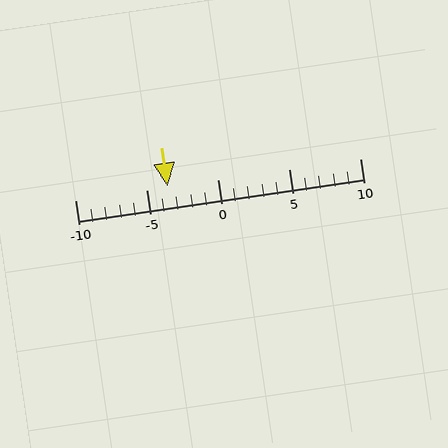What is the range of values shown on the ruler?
The ruler shows values from -10 to 10.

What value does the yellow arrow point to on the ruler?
The yellow arrow points to approximately -4.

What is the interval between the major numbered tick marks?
The major tick marks are spaced 5 units apart.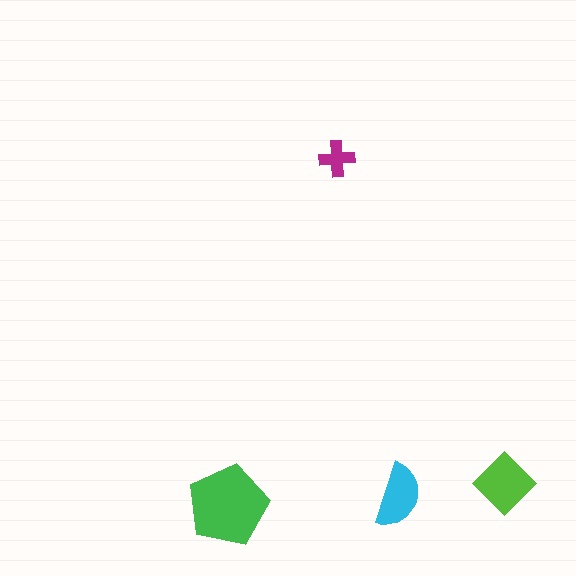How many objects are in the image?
There are 4 objects in the image.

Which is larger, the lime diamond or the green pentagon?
The green pentagon.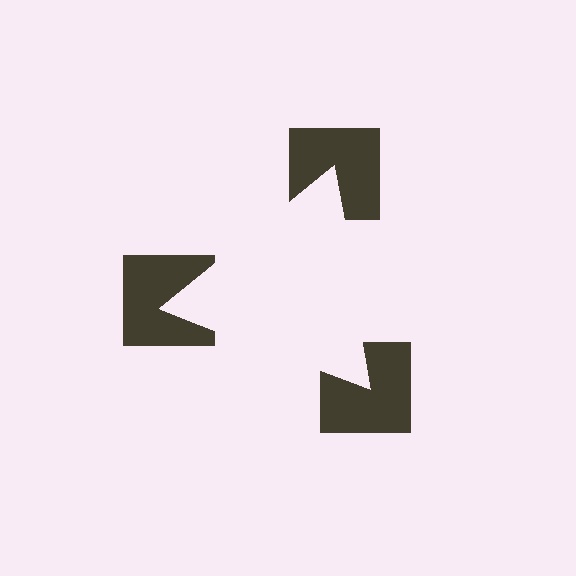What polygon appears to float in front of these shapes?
An illusory triangle — its edges are inferred from the aligned wedge cuts in the notched squares, not physically drawn.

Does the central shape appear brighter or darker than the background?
It typically appears slightly brighter than the background, even though no actual brightness change is drawn.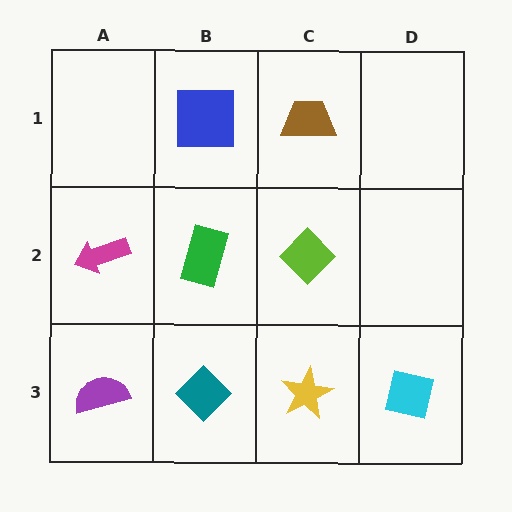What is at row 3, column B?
A teal diamond.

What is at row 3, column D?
A cyan square.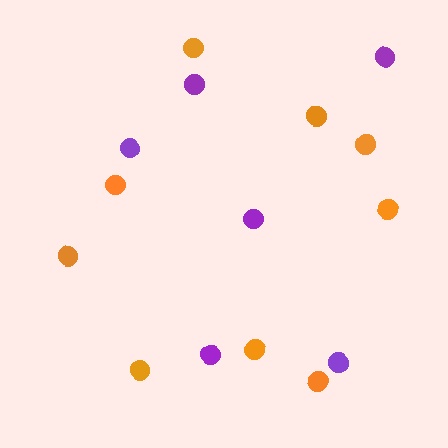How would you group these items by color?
There are 2 groups: one group of orange circles (9) and one group of purple circles (6).